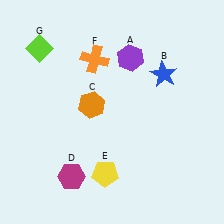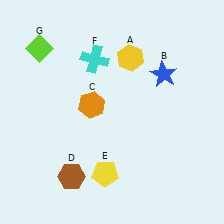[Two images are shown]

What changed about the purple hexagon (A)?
In Image 1, A is purple. In Image 2, it changed to yellow.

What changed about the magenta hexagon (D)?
In Image 1, D is magenta. In Image 2, it changed to brown.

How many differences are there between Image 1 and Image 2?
There are 3 differences between the two images.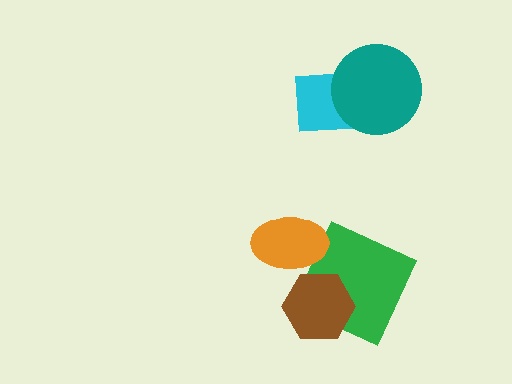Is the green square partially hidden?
Yes, it is partially covered by another shape.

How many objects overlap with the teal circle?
1 object overlaps with the teal circle.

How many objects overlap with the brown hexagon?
1 object overlaps with the brown hexagon.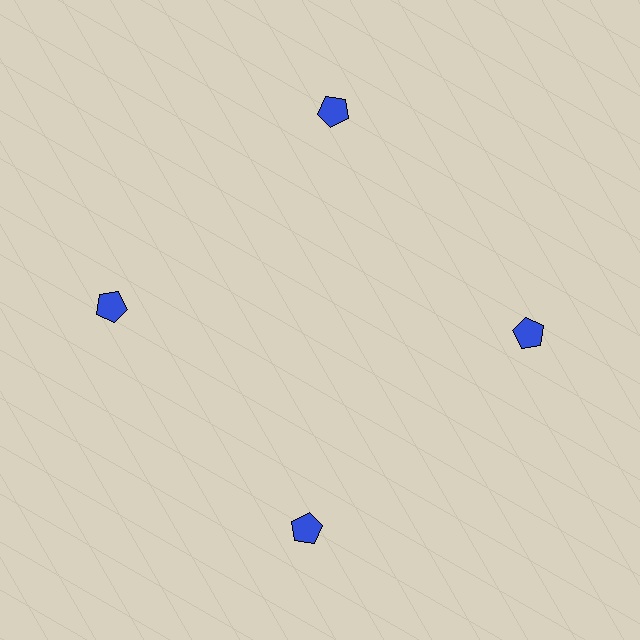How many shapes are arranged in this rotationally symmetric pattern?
There are 4 shapes, arranged in 4 groups of 1.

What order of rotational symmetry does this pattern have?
This pattern has 4-fold rotational symmetry.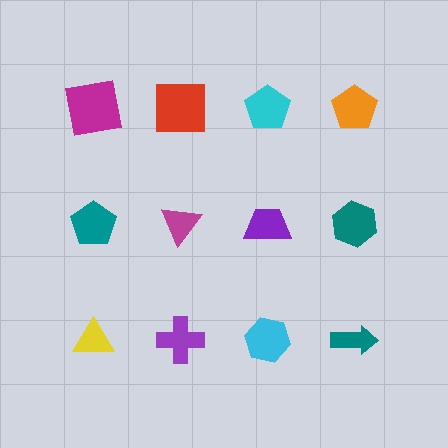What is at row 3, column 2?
A purple cross.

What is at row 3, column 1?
A yellow triangle.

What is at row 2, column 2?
A magenta triangle.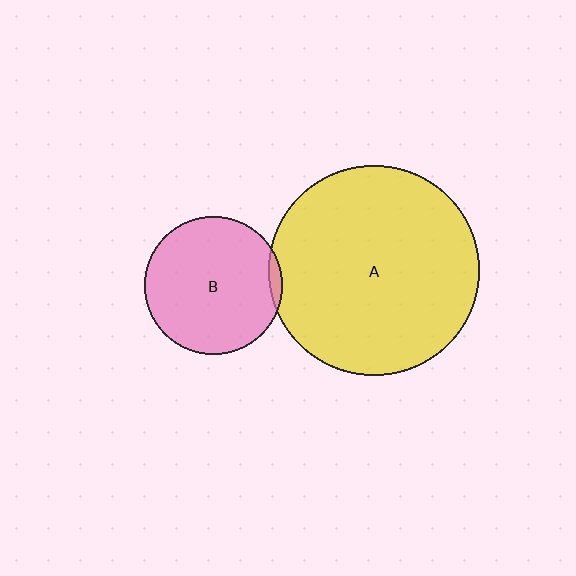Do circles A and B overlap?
Yes.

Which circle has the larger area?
Circle A (yellow).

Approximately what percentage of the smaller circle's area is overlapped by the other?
Approximately 5%.